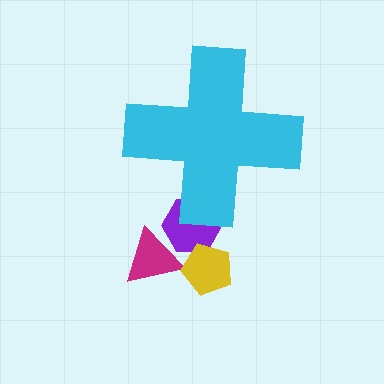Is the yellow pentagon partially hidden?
No, the yellow pentagon is fully visible.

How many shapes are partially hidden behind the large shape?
1 shape is partially hidden.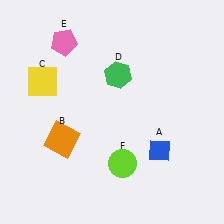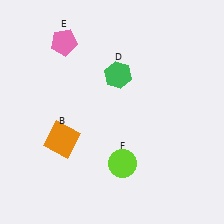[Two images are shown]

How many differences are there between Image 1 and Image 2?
There are 2 differences between the two images.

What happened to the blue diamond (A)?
The blue diamond (A) was removed in Image 2. It was in the bottom-right area of Image 1.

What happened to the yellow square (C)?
The yellow square (C) was removed in Image 2. It was in the top-left area of Image 1.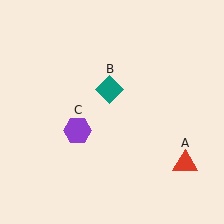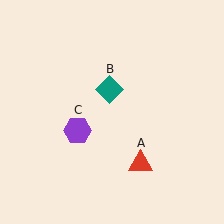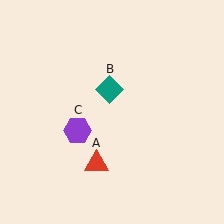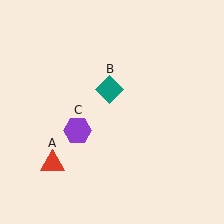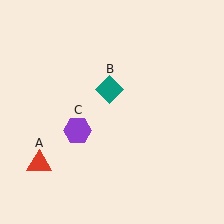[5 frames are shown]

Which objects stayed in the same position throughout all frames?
Teal diamond (object B) and purple hexagon (object C) remained stationary.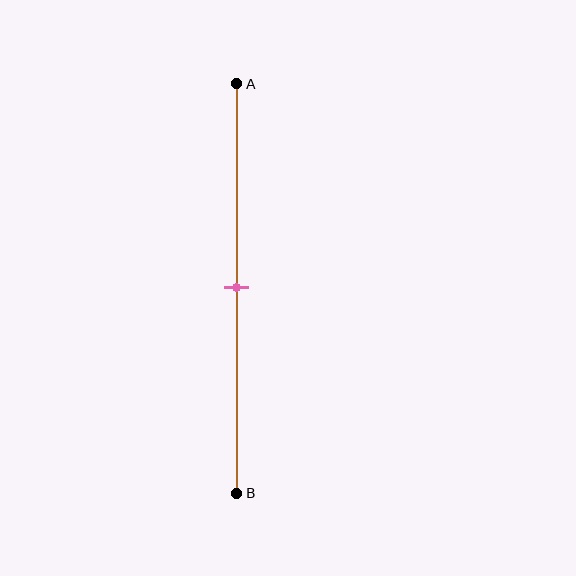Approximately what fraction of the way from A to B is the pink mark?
The pink mark is approximately 50% of the way from A to B.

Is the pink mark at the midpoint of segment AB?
Yes, the mark is approximately at the midpoint.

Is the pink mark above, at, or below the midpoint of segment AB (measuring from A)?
The pink mark is approximately at the midpoint of segment AB.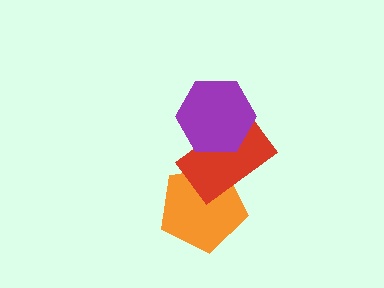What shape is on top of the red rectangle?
The purple hexagon is on top of the red rectangle.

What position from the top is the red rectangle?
The red rectangle is 2nd from the top.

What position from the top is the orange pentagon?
The orange pentagon is 3rd from the top.